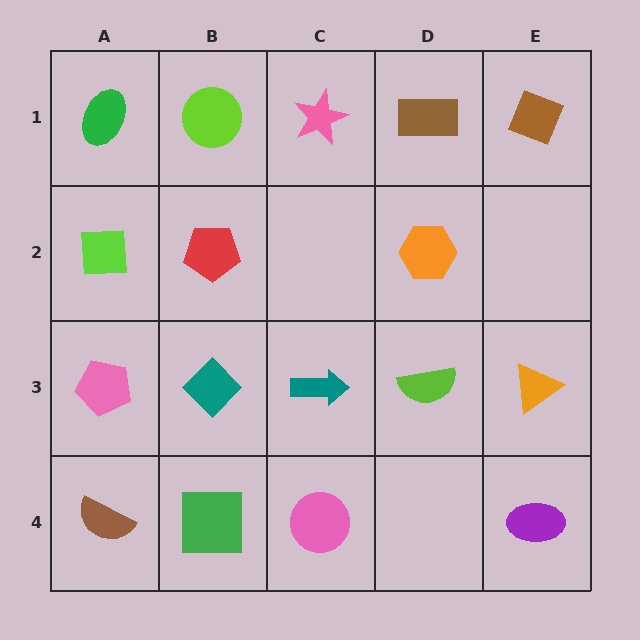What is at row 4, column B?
A green square.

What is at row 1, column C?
A pink star.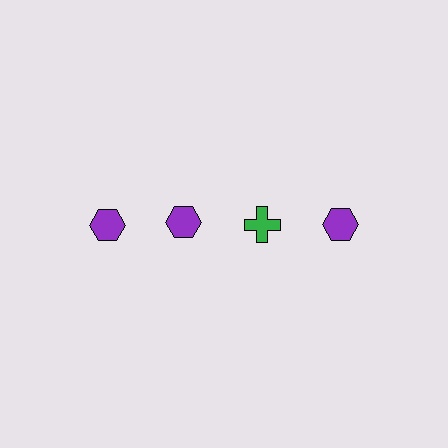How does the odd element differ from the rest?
It differs in both color (green instead of purple) and shape (cross instead of hexagon).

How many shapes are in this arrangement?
There are 4 shapes arranged in a grid pattern.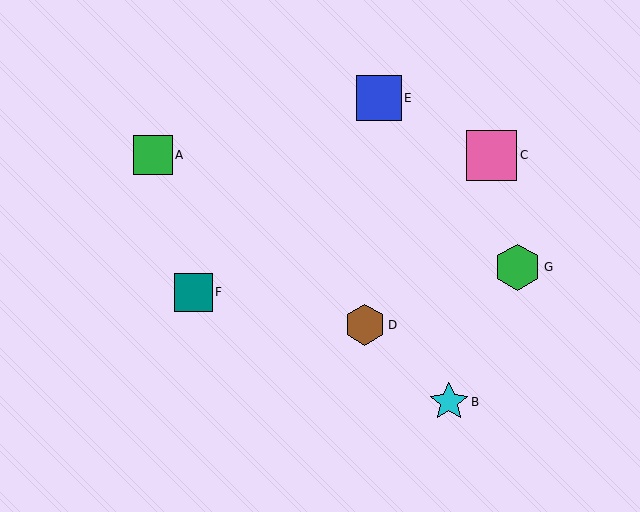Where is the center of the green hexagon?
The center of the green hexagon is at (518, 267).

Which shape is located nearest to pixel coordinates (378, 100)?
The blue square (labeled E) at (379, 98) is nearest to that location.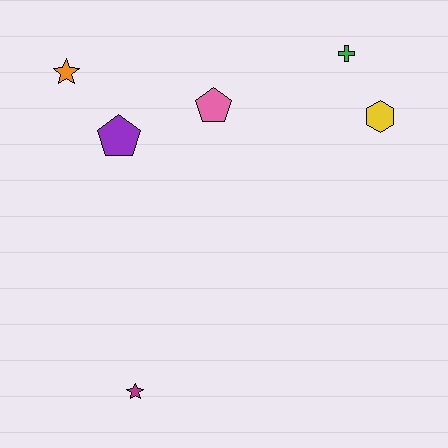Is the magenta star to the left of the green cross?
Yes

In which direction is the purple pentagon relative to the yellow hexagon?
The purple pentagon is to the left of the yellow hexagon.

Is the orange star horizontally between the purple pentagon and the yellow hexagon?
No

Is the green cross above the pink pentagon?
Yes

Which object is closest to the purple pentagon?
The orange star is closest to the purple pentagon.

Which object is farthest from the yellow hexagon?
The magenta star is farthest from the yellow hexagon.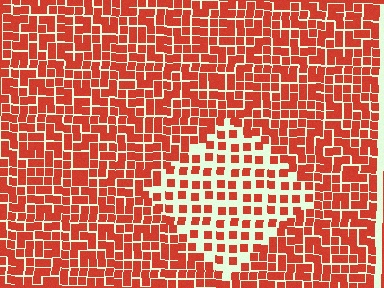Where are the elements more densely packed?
The elements are more densely packed outside the diamond boundary.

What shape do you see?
I see a diamond.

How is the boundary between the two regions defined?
The boundary is defined by a change in element density (approximately 2.0x ratio). All elements are the same color, size, and shape.